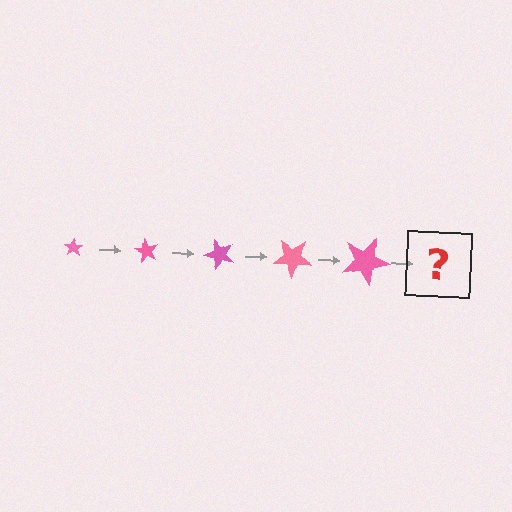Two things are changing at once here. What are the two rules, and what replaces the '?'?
The two rules are that the star grows larger each step and it rotates 60 degrees each step. The '?' should be a star, larger than the previous one and rotated 300 degrees from the start.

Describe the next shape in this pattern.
It should be a star, larger than the previous one and rotated 300 degrees from the start.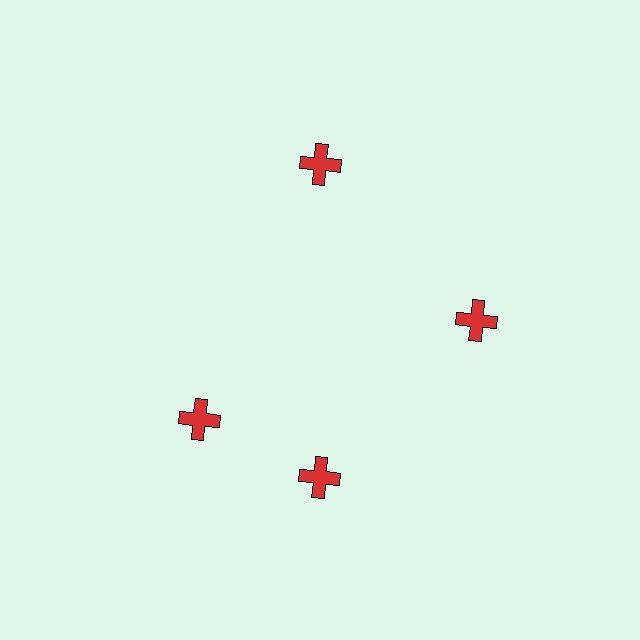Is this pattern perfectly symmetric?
No. The 4 red crosses are arranged in a ring, but one element near the 9 o'clock position is rotated out of alignment along the ring, breaking the 4-fold rotational symmetry.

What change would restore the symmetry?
The symmetry would be restored by rotating it back into even spacing with its neighbors so that all 4 crosses sit at equal angles and equal distance from the center.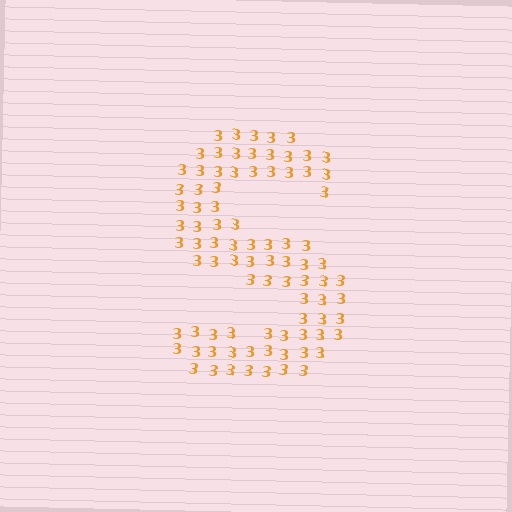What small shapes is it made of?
It is made of small digit 3's.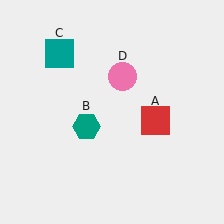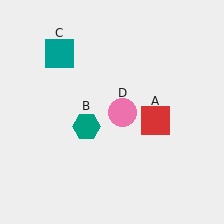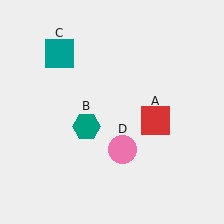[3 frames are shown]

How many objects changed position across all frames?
1 object changed position: pink circle (object D).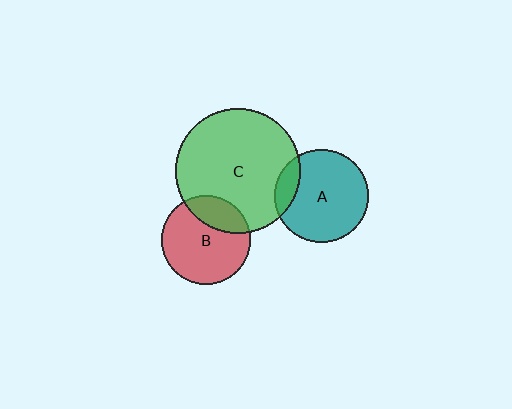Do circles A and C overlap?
Yes.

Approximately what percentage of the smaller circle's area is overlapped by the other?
Approximately 15%.